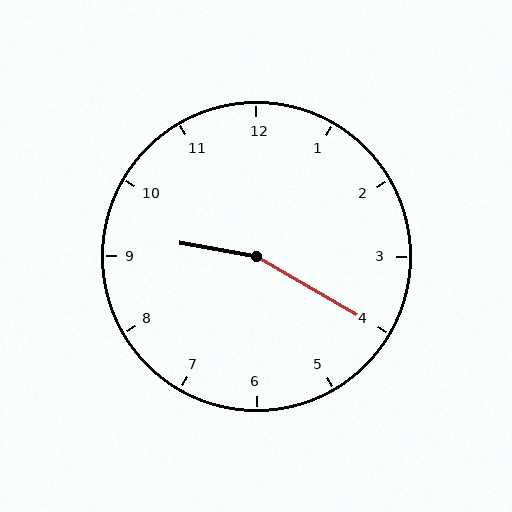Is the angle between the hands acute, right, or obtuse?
It is obtuse.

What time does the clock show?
9:20.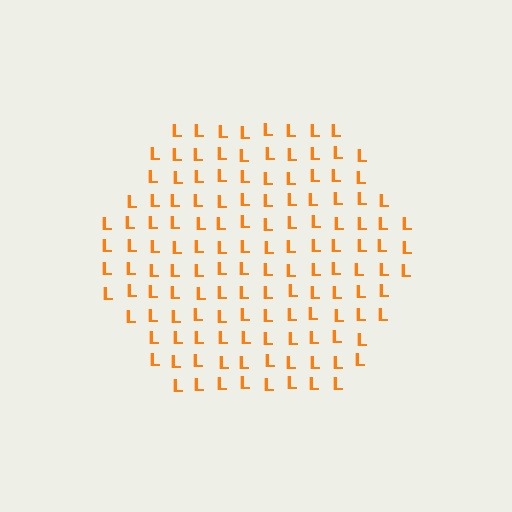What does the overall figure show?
The overall figure shows a hexagon.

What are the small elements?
The small elements are letter L's.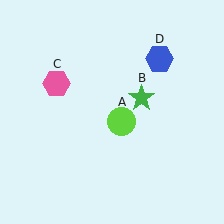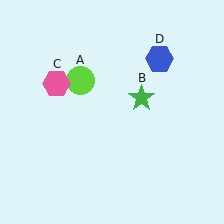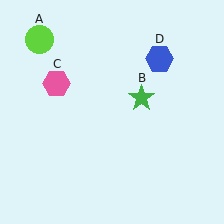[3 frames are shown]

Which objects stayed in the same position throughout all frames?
Green star (object B) and pink hexagon (object C) and blue hexagon (object D) remained stationary.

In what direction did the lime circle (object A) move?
The lime circle (object A) moved up and to the left.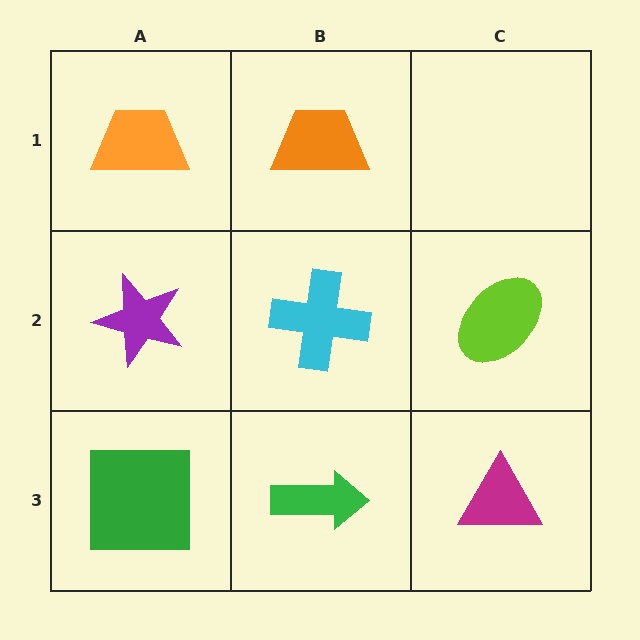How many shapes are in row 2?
3 shapes.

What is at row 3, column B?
A green arrow.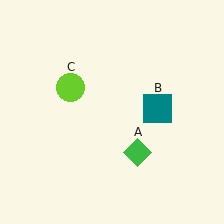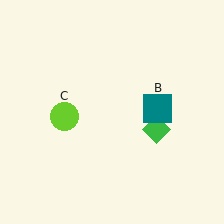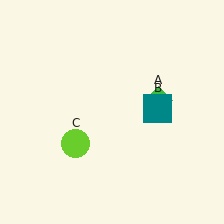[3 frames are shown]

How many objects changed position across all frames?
2 objects changed position: green diamond (object A), lime circle (object C).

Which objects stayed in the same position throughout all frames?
Teal square (object B) remained stationary.